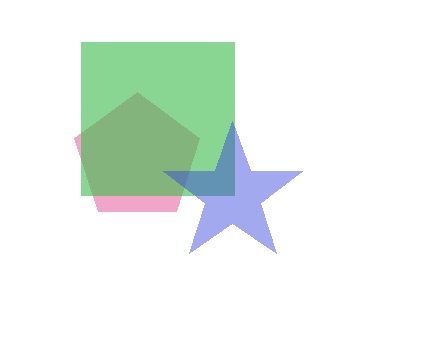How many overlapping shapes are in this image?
There are 3 overlapping shapes in the image.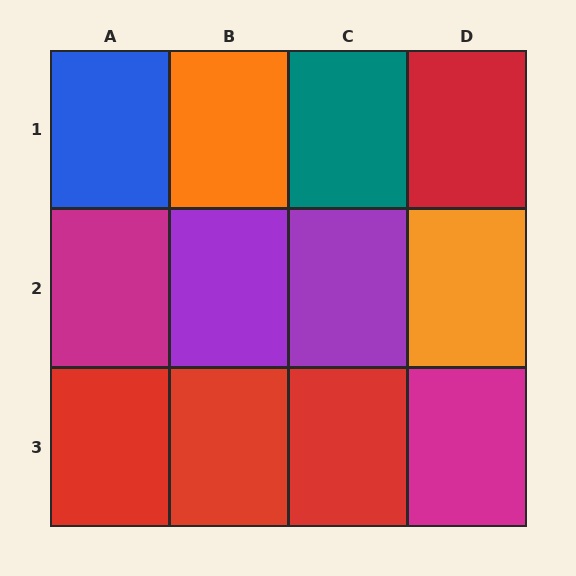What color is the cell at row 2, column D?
Orange.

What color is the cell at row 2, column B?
Purple.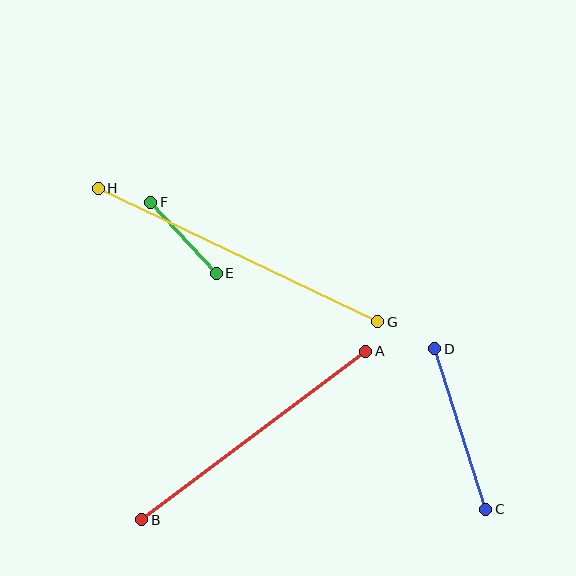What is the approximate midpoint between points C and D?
The midpoint is at approximately (460, 429) pixels.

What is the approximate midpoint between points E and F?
The midpoint is at approximately (184, 238) pixels.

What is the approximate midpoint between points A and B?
The midpoint is at approximately (254, 436) pixels.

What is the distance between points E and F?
The distance is approximately 97 pixels.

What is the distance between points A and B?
The distance is approximately 280 pixels.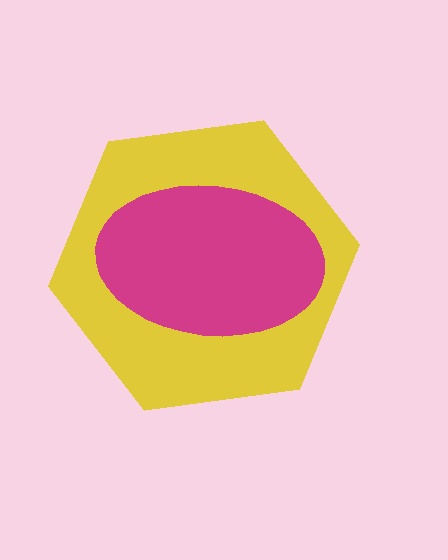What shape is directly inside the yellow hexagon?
The magenta ellipse.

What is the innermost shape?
The magenta ellipse.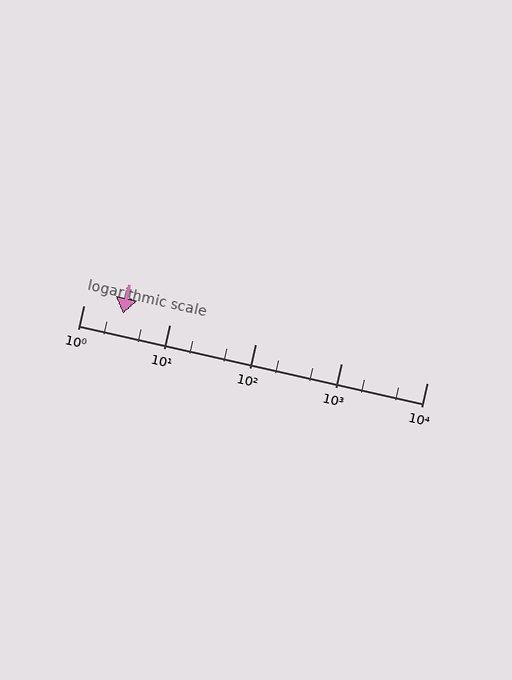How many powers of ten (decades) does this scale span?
The scale spans 4 decades, from 1 to 10000.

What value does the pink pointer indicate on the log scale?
The pointer indicates approximately 2.9.